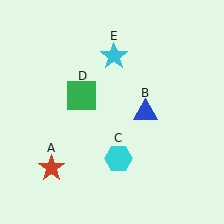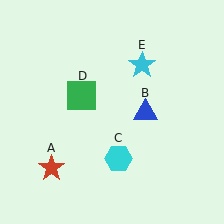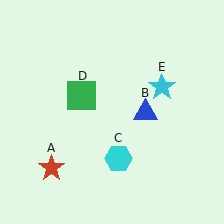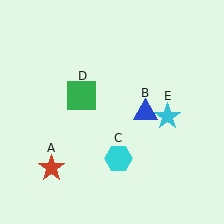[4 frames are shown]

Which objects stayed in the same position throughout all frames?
Red star (object A) and blue triangle (object B) and cyan hexagon (object C) and green square (object D) remained stationary.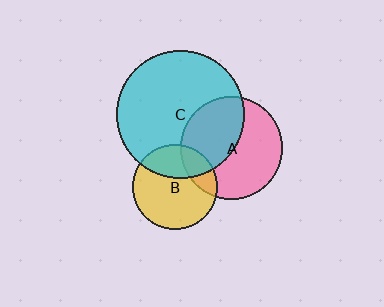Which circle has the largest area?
Circle C (cyan).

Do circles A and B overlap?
Yes.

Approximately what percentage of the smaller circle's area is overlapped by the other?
Approximately 20%.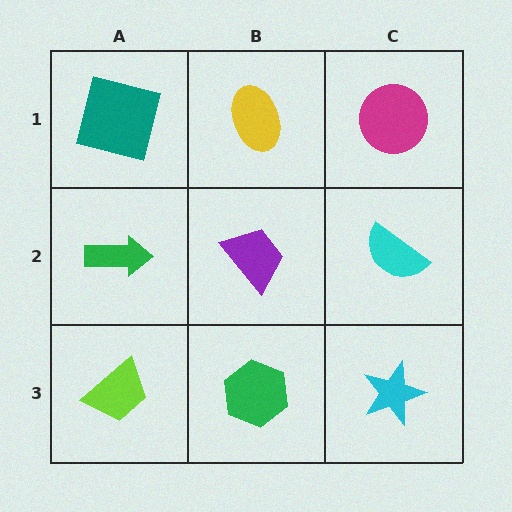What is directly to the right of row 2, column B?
A cyan semicircle.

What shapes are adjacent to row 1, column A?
A green arrow (row 2, column A), a yellow ellipse (row 1, column B).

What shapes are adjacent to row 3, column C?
A cyan semicircle (row 2, column C), a green hexagon (row 3, column B).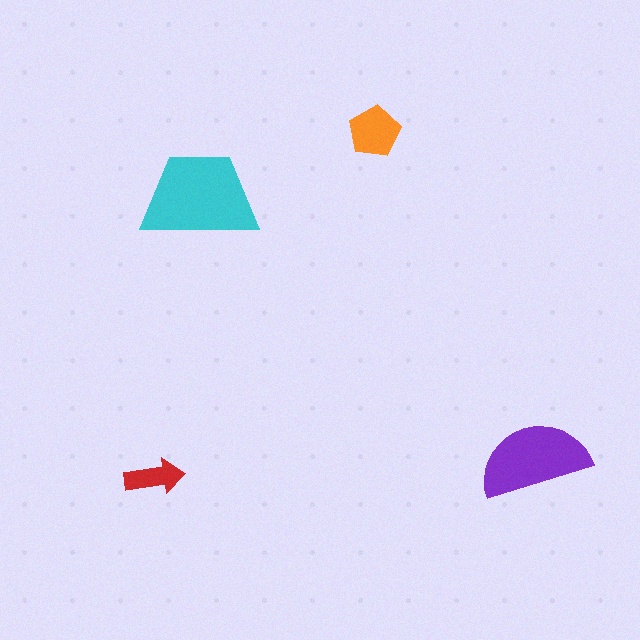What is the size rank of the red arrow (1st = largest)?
4th.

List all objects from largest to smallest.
The cyan trapezoid, the purple semicircle, the orange pentagon, the red arrow.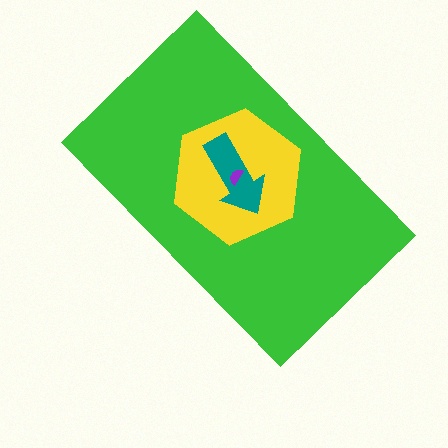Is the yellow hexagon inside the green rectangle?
Yes.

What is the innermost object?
The purple semicircle.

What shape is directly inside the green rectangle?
The yellow hexagon.